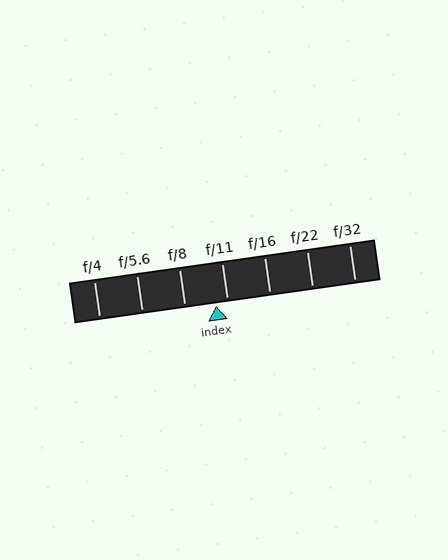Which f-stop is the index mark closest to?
The index mark is closest to f/11.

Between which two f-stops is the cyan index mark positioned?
The index mark is between f/8 and f/11.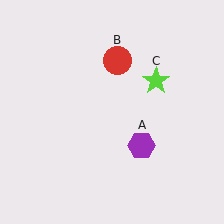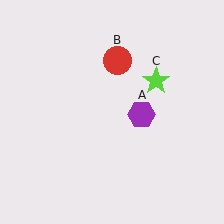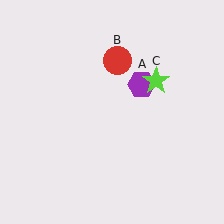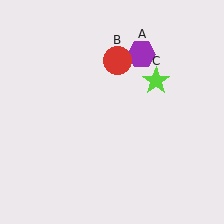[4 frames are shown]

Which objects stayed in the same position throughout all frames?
Red circle (object B) and lime star (object C) remained stationary.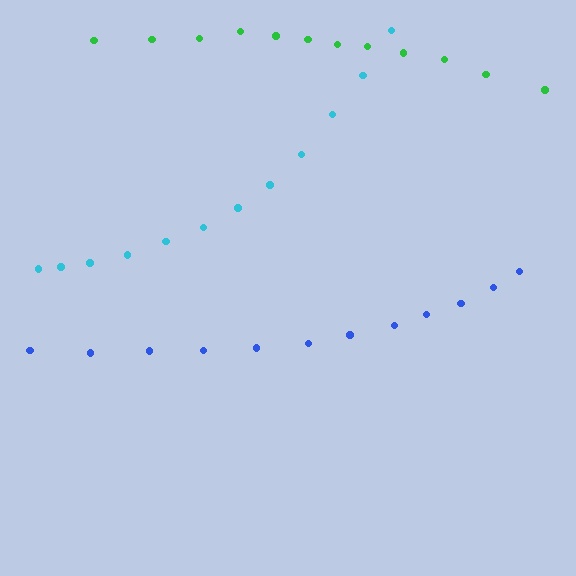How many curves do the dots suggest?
There are 3 distinct paths.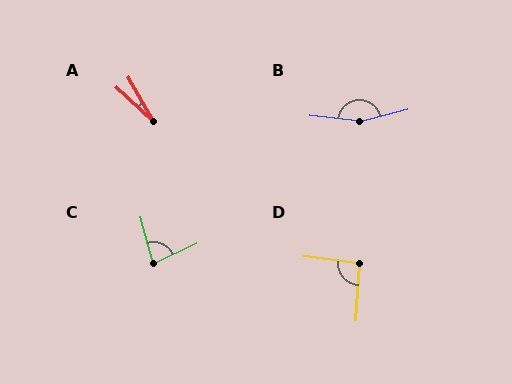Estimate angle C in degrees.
Approximately 81 degrees.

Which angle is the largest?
B, at approximately 160 degrees.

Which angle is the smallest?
A, at approximately 18 degrees.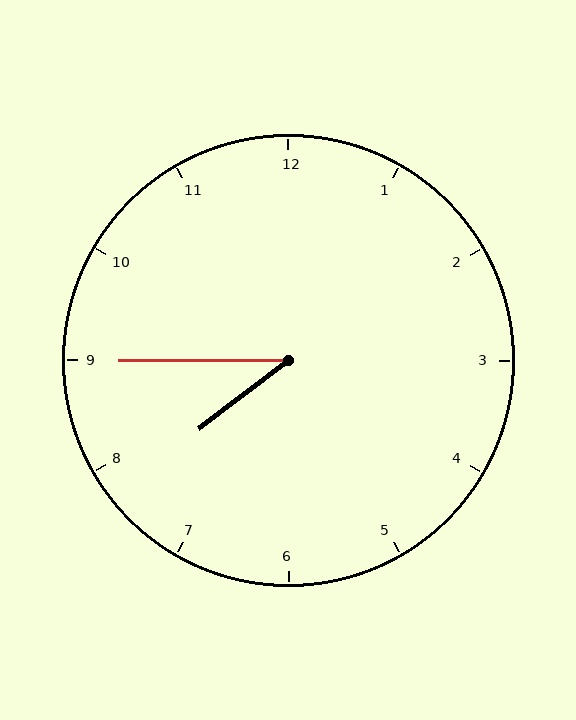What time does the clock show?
7:45.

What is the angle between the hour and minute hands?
Approximately 38 degrees.